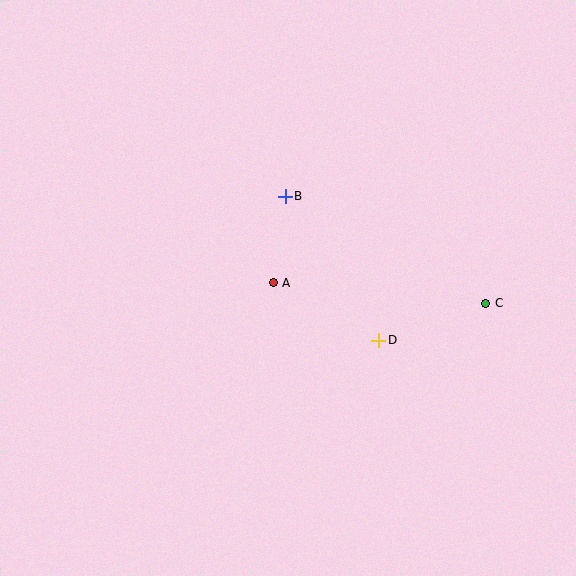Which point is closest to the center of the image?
Point A at (273, 283) is closest to the center.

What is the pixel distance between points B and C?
The distance between B and C is 227 pixels.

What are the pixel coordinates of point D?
Point D is at (379, 340).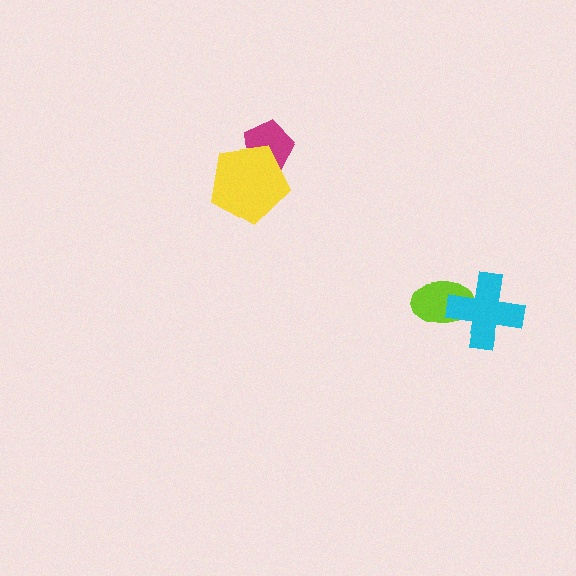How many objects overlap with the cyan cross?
1 object overlaps with the cyan cross.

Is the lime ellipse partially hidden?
Yes, it is partially covered by another shape.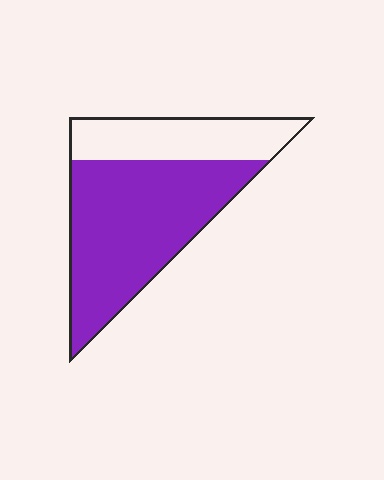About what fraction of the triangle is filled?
About two thirds (2/3).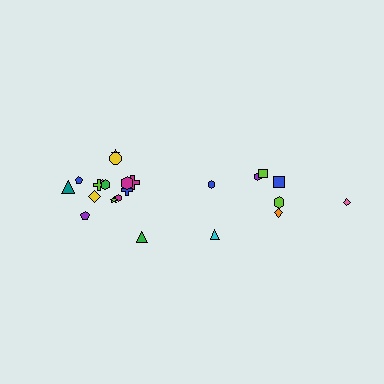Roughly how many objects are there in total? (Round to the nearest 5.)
Roughly 25 objects in total.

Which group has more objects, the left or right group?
The left group.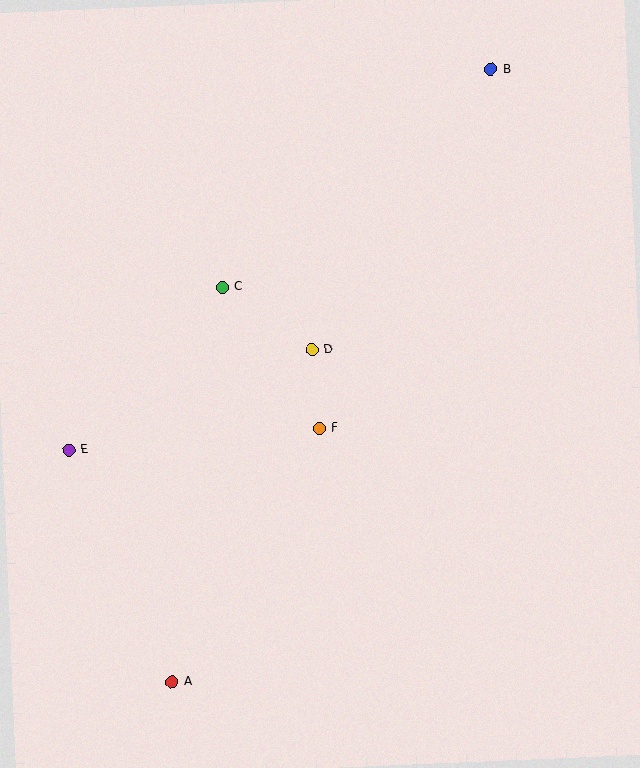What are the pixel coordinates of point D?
Point D is at (312, 349).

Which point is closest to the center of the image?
Point D at (312, 349) is closest to the center.